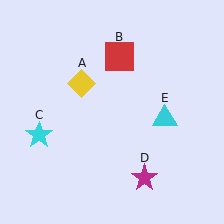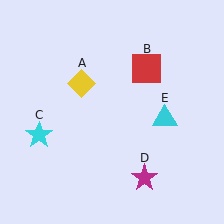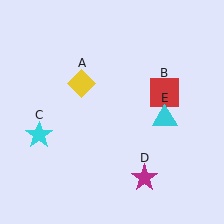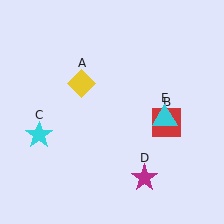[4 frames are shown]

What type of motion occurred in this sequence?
The red square (object B) rotated clockwise around the center of the scene.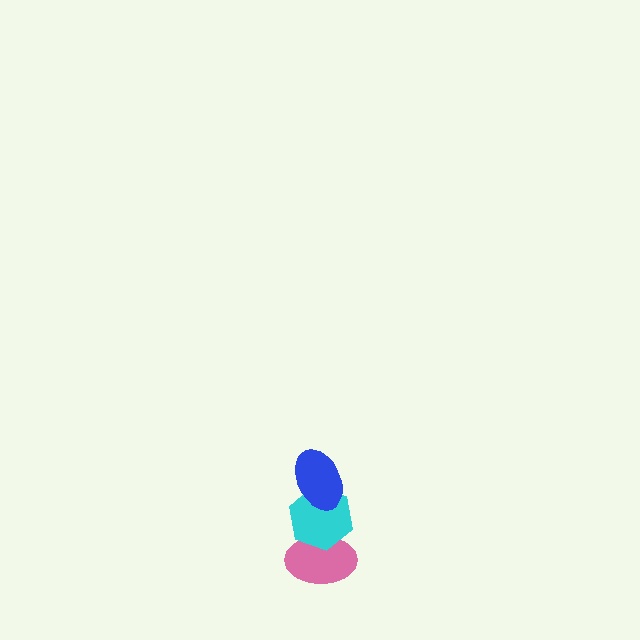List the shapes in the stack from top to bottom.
From top to bottom: the blue ellipse, the cyan hexagon, the pink ellipse.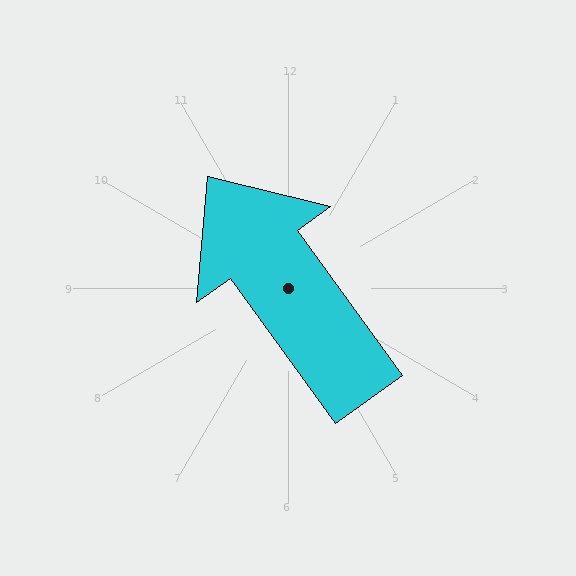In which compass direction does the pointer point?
Northwest.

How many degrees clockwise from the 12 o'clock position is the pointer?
Approximately 324 degrees.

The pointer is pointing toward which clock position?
Roughly 11 o'clock.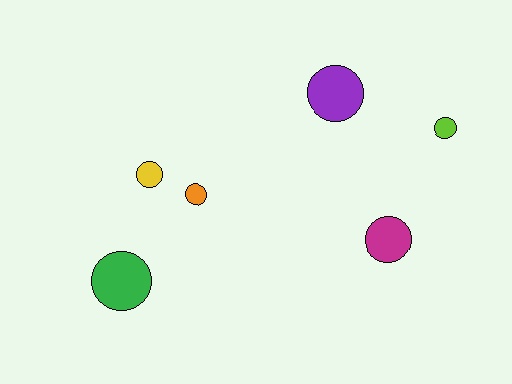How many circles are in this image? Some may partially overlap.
There are 6 circles.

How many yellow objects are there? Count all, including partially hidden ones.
There is 1 yellow object.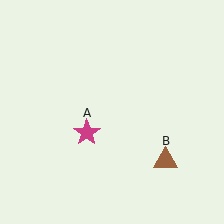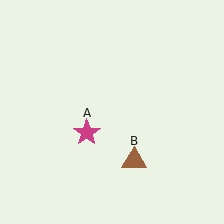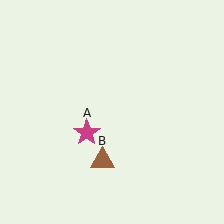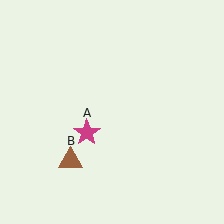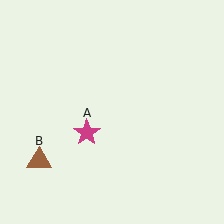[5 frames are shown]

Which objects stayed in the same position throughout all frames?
Magenta star (object A) remained stationary.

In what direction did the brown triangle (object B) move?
The brown triangle (object B) moved left.